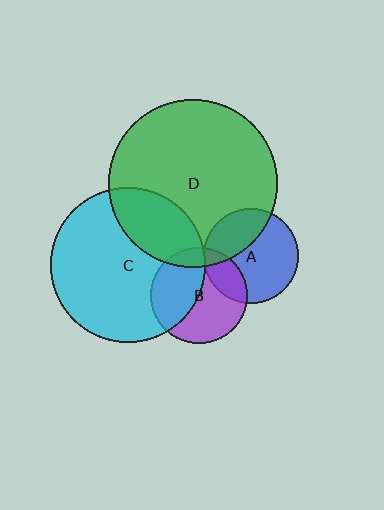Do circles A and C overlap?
Yes.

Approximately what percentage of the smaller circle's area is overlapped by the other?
Approximately 5%.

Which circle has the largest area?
Circle D (green).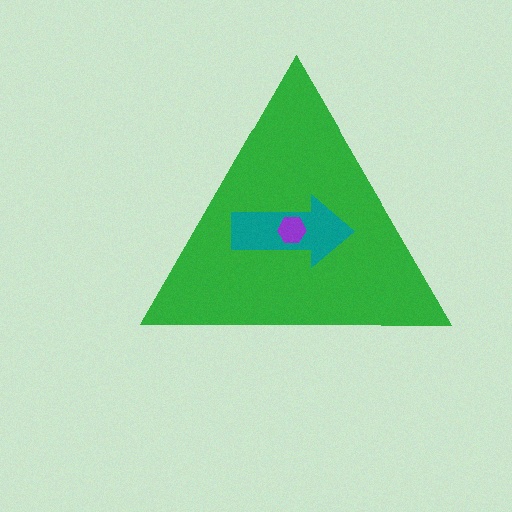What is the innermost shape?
The purple hexagon.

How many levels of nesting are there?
3.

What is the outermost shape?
The green triangle.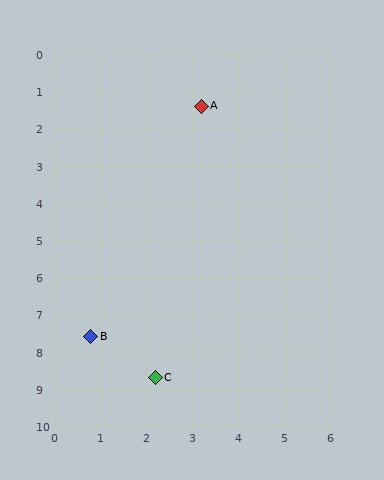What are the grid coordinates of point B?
Point B is at approximately (0.8, 7.6).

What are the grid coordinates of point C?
Point C is at approximately (2.2, 8.7).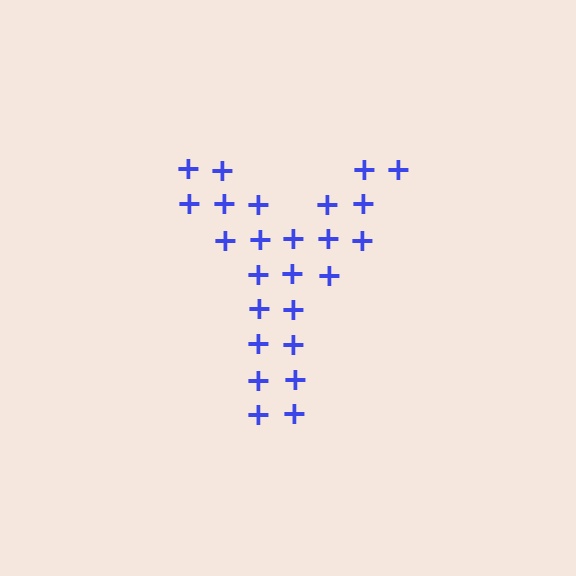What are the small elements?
The small elements are plus signs.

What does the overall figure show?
The overall figure shows the letter Y.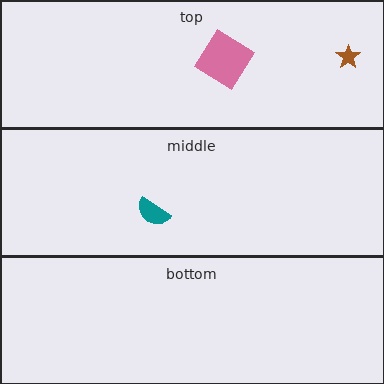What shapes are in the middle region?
The teal semicircle.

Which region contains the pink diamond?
The top region.